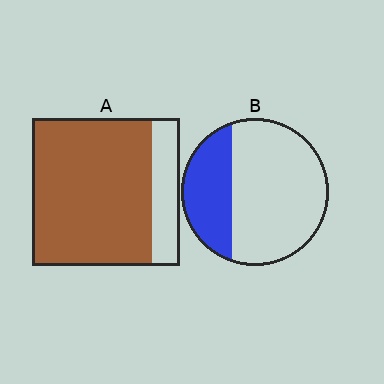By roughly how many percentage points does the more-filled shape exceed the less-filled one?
By roughly 50 percentage points (A over B).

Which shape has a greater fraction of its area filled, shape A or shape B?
Shape A.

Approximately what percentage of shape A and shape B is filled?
A is approximately 80% and B is approximately 30%.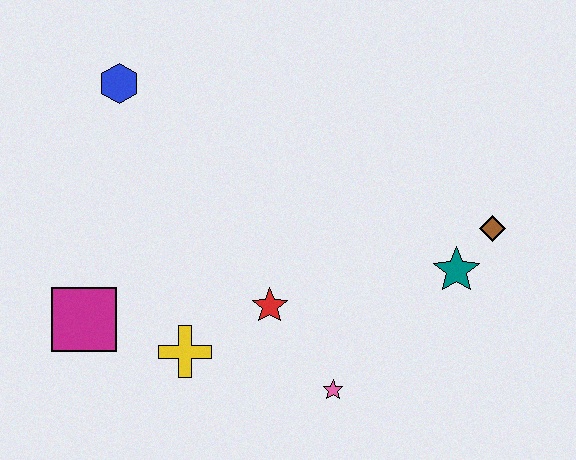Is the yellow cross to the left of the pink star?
Yes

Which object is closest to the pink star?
The red star is closest to the pink star.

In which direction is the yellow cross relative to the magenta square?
The yellow cross is to the right of the magenta square.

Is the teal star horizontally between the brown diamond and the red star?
Yes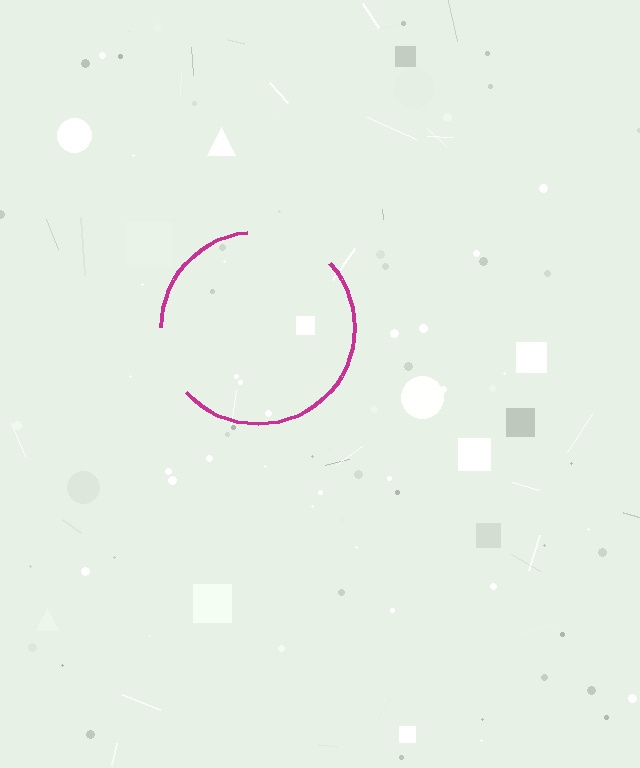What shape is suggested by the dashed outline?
The dashed outline suggests a circle.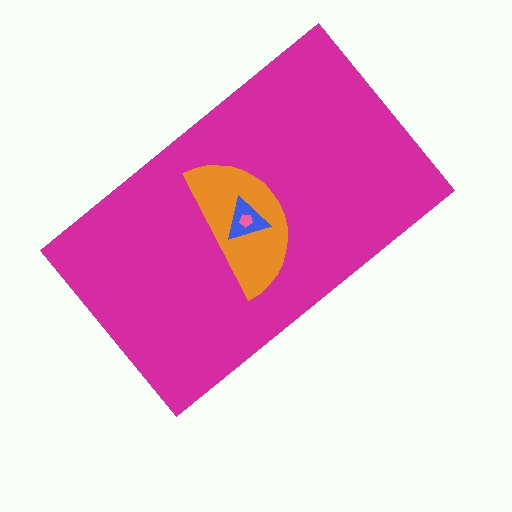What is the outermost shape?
The magenta rectangle.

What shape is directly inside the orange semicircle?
The blue triangle.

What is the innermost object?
The pink pentagon.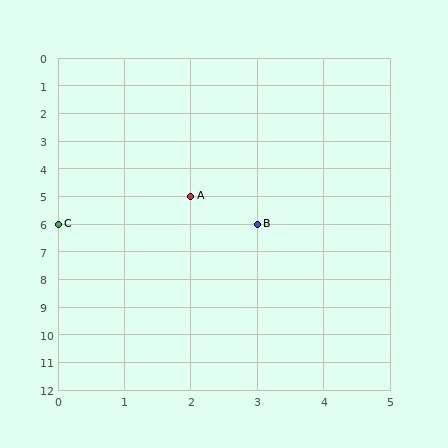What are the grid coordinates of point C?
Point C is at grid coordinates (0, 6).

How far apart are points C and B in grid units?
Points C and B are 3 columns apart.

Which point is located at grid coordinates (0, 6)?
Point C is at (0, 6).